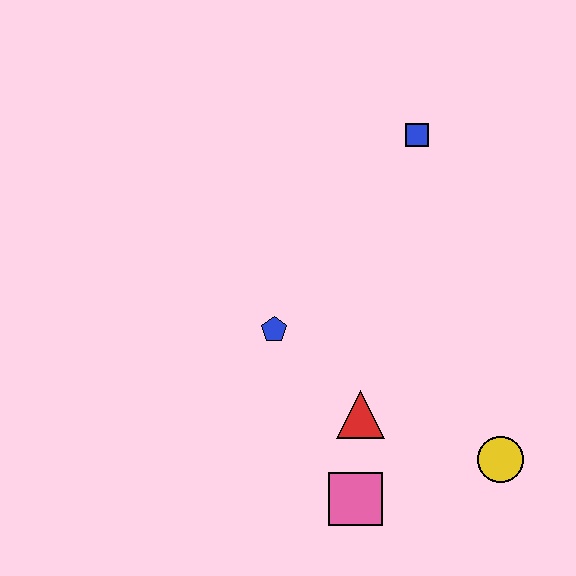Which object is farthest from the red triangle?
The blue square is farthest from the red triangle.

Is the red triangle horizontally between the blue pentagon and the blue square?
Yes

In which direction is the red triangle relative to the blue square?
The red triangle is below the blue square.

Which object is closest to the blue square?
The blue pentagon is closest to the blue square.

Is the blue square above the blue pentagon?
Yes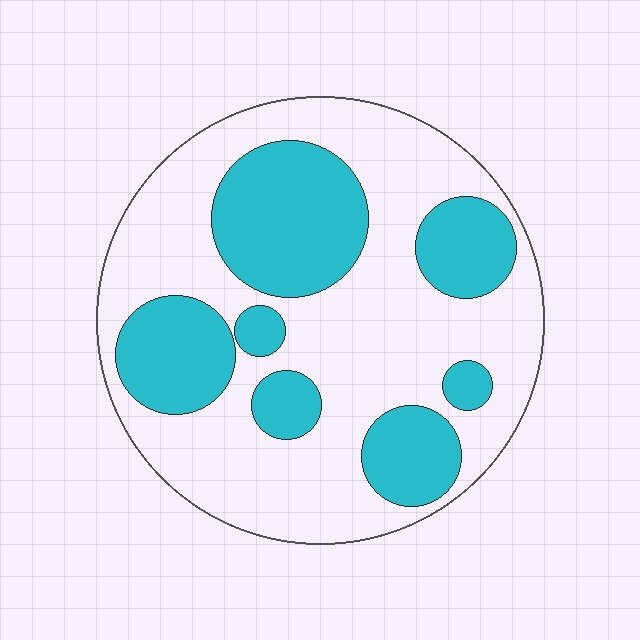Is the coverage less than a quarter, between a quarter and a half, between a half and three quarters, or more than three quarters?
Between a quarter and a half.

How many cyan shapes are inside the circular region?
7.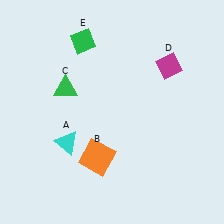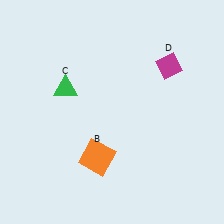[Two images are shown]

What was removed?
The cyan triangle (A), the green diamond (E) were removed in Image 2.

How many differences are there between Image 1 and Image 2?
There are 2 differences between the two images.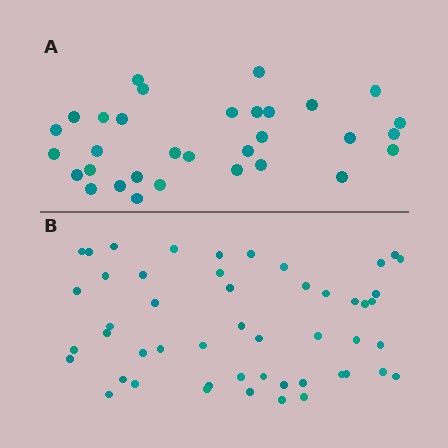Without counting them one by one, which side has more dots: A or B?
Region B (the bottom region) has more dots.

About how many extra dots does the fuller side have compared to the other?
Region B has approximately 20 more dots than region A.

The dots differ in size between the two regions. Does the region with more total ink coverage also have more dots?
No. Region A has more total ink coverage because its dots are larger, but region B actually contains more individual dots. Total area can be misleading — the number of items is what matters here.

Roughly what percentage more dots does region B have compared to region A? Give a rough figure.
About 55% more.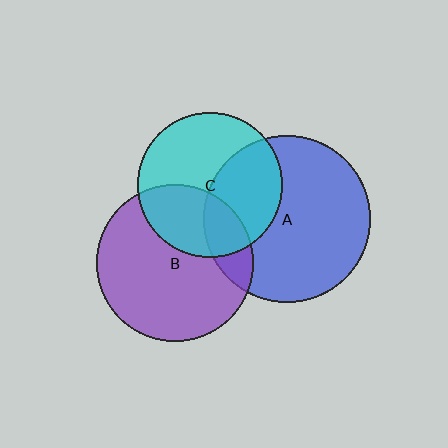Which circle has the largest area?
Circle A (blue).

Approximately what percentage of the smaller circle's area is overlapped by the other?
Approximately 40%.